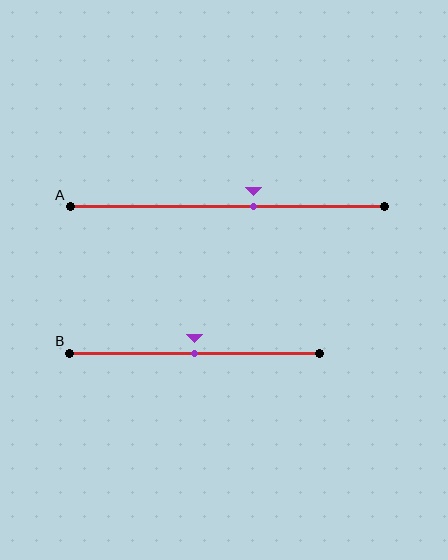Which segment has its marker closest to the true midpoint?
Segment B has its marker closest to the true midpoint.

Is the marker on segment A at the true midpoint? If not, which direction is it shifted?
No, the marker on segment A is shifted to the right by about 8% of the segment length.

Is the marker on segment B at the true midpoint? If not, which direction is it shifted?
Yes, the marker on segment B is at the true midpoint.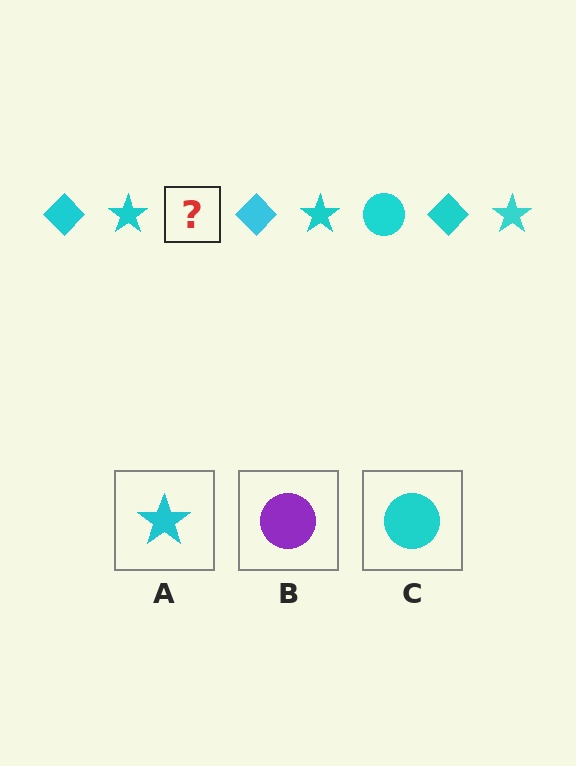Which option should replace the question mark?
Option C.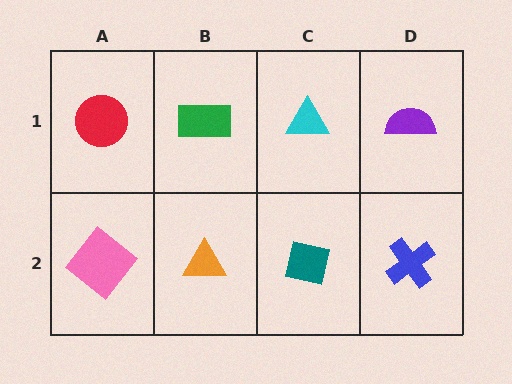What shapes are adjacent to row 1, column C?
A teal square (row 2, column C), a green rectangle (row 1, column B), a purple semicircle (row 1, column D).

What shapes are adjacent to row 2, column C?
A cyan triangle (row 1, column C), an orange triangle (row 2, column B), a blue cross (row 2, column D).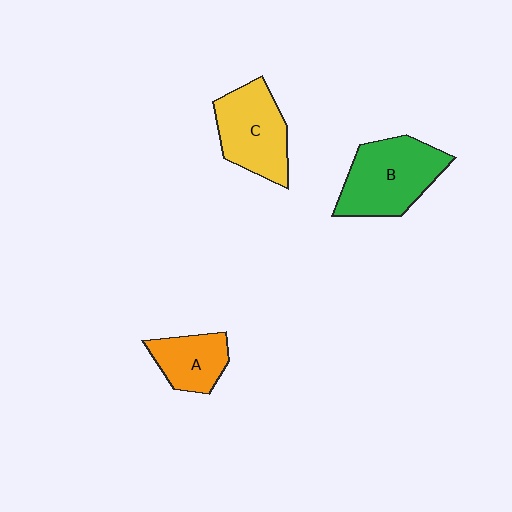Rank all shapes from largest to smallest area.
From largest to smallest: B (green), C (yellow), A (orange).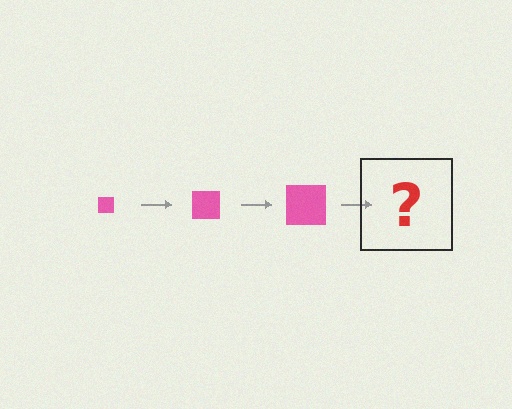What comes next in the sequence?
The next element should be a pink square, larger than the previous one.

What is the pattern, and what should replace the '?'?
The pattern is that the square gets progressively larger each step. The '?' should be a pink square, larger than the previous one.